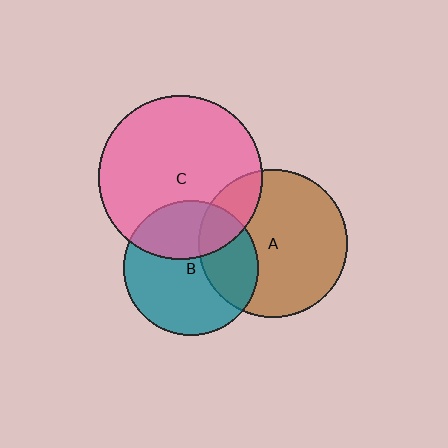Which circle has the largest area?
Circle C (pink).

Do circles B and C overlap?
Yes.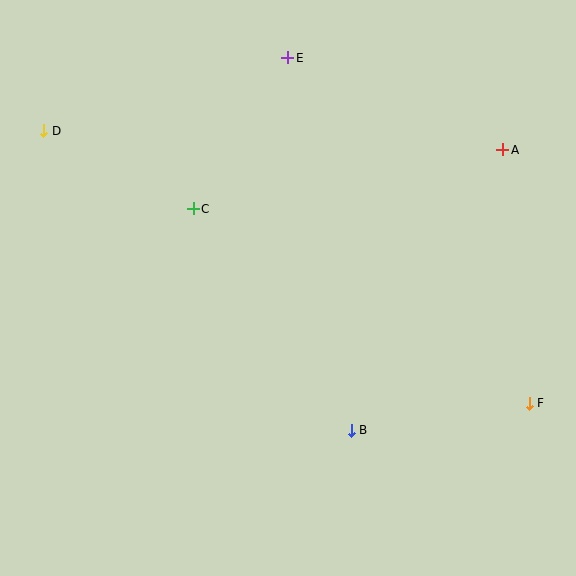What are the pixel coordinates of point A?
Point A is at (503, 150).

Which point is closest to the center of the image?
Point C at (193, 209) is closest to the center.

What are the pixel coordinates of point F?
Point F is at (529, 403).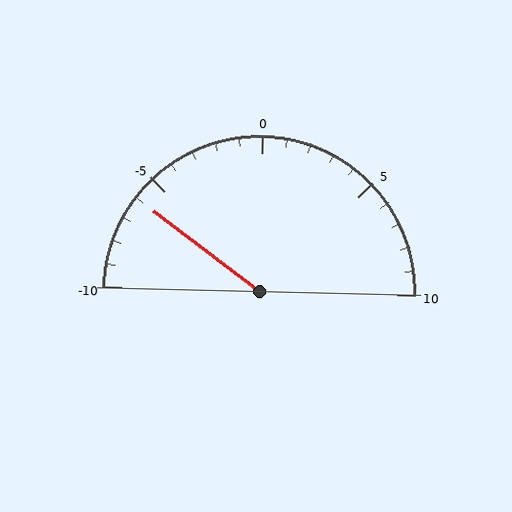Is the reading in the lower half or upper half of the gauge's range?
The reading is in the lower half of the range (-10 to 10).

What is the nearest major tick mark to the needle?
The nearest major tick mark is -5.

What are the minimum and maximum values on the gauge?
The gauge ranges from -10 to 10.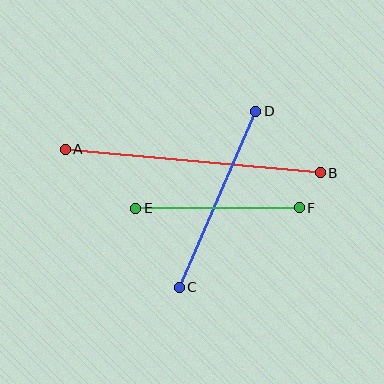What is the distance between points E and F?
The distance is approximately 163 pixels.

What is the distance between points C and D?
The distance is approximately 192 pixels.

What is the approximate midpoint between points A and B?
The midpoint is at approximately (193, 161) pixels.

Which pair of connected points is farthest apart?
Points A and B are farthest apart.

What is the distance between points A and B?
The distance is approximately 256 pixels.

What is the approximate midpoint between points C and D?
The midpoint is at approximately (217, 199) pixels.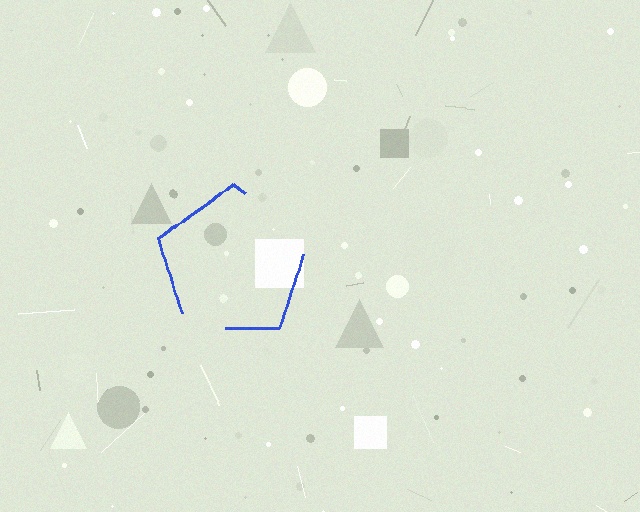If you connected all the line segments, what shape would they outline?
They would outline a pentagon.